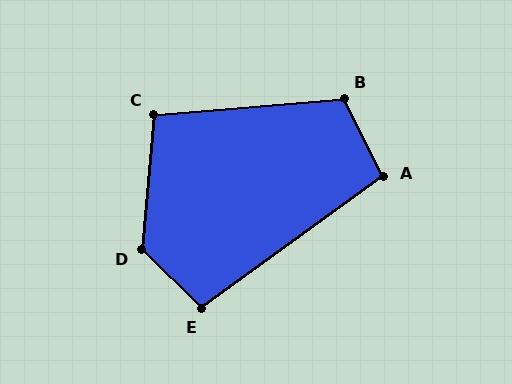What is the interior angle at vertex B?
Approximately 112 degrees (obtuse).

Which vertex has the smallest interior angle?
A, at approximately 99 degrees.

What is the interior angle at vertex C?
Approximately 100 degrees (obtuse).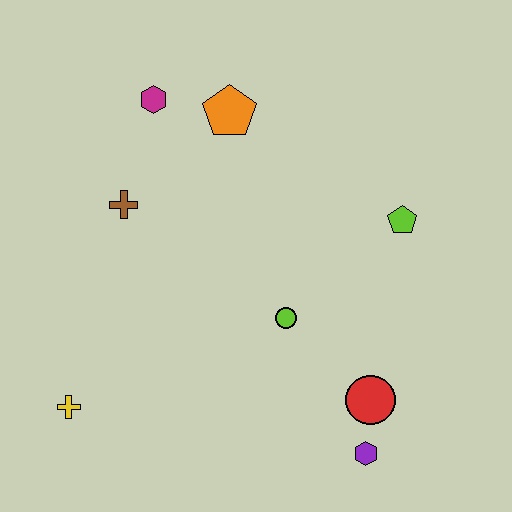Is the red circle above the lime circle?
No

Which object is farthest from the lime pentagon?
The yellow cross is farthest from the lime pentagon.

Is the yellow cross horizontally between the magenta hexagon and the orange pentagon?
No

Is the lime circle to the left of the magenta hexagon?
No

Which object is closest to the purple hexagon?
The red circle is closest to the purple hexagon.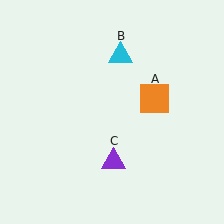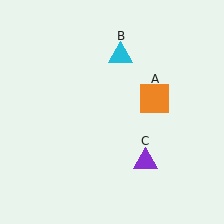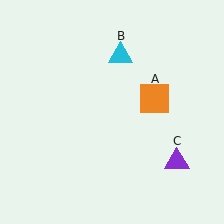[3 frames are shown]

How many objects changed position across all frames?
1 object changed position: purple triangle (object C).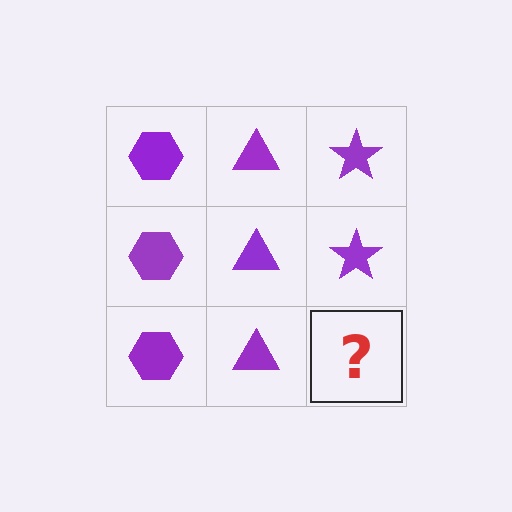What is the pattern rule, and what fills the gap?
The rule is that each column has a consistent shape. The gap should be filled with a purple star.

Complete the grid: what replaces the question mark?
The question mark should be replaced with a purple star.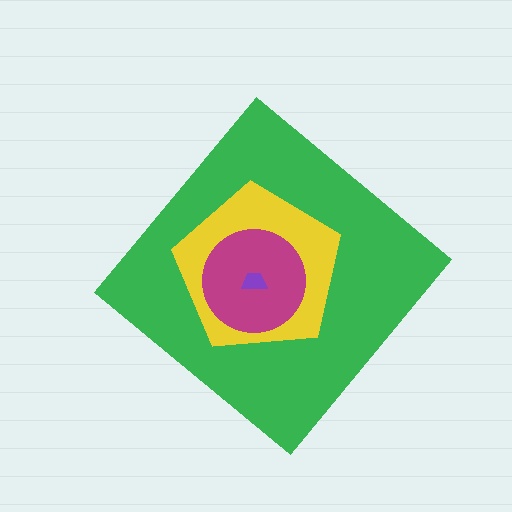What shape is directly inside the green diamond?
The yellow pentagon.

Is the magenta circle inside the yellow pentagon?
Yes.